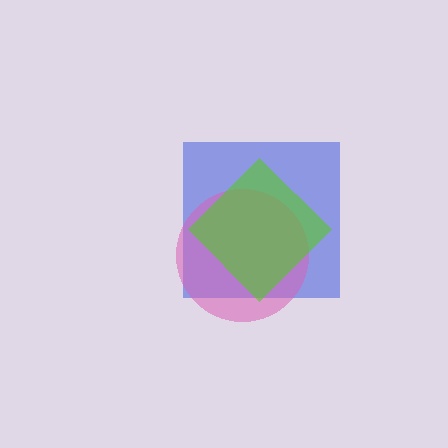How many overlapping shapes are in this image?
There are 3 overlapping shapes in the image.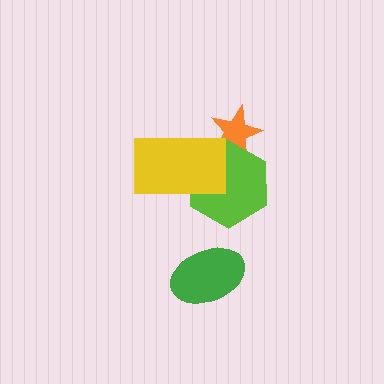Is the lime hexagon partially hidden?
Yes, it is partially covered by another shape.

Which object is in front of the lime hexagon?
The yellow rectangle is in front of the lime hexagon.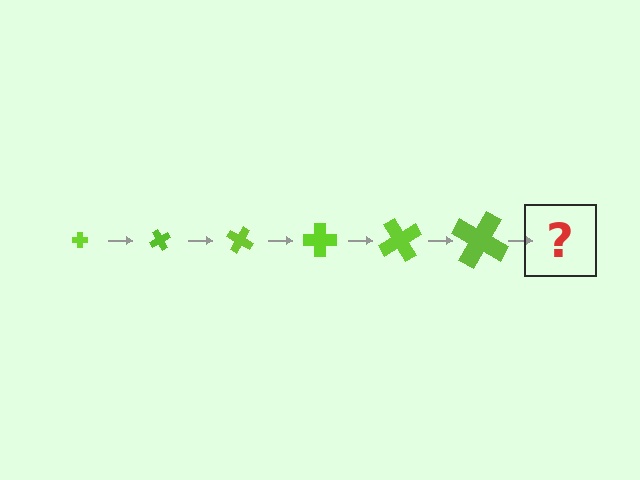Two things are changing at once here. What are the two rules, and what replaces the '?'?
The two rules are that the cross grows larger each step and it rotates 60 degrees each step. The '?' should be a cross, larger than the previous one and rotated 360 degrees from the start.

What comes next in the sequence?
The next element should be a cross, larger than the previous one and rotated 360 degrees from the start.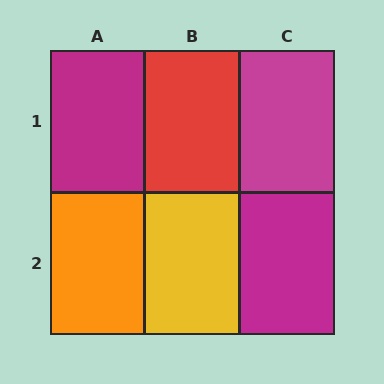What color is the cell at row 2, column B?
Yellow.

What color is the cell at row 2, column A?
Orange.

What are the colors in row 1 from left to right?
Magenta, red, magenta.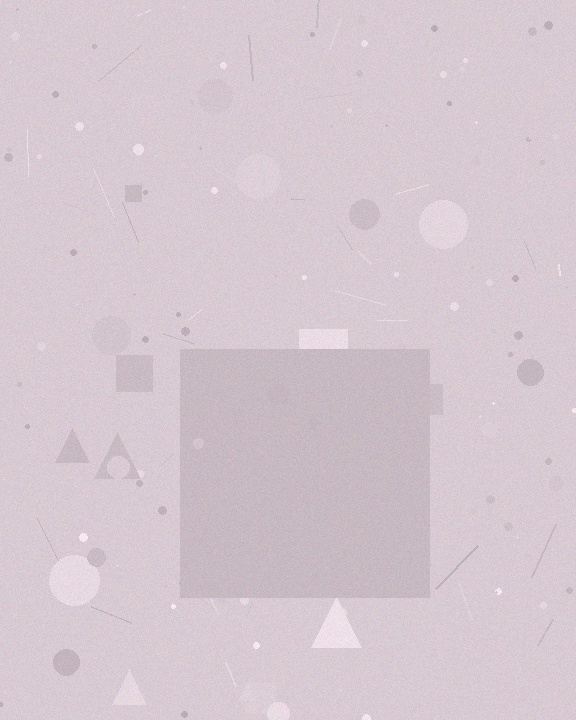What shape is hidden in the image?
A square is hidden in the image.